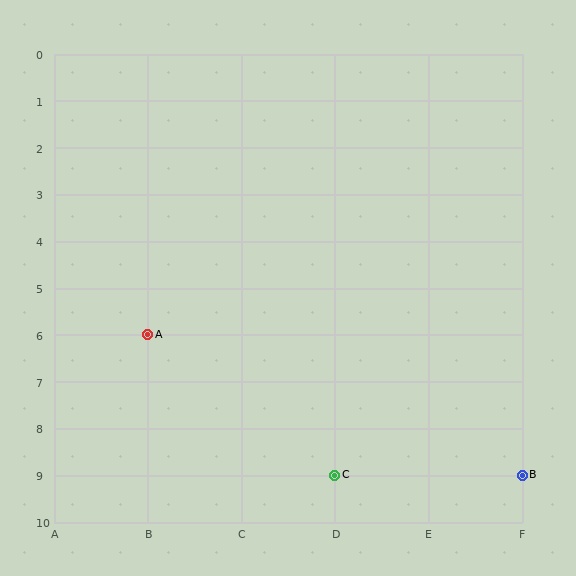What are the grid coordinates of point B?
Point B is at grid coordinates (F, 9).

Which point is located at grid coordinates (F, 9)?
Point B is at (F, 9).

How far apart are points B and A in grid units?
Points B and A are 4 columns and 3 rows apart (about 5.0 grid units diagonally).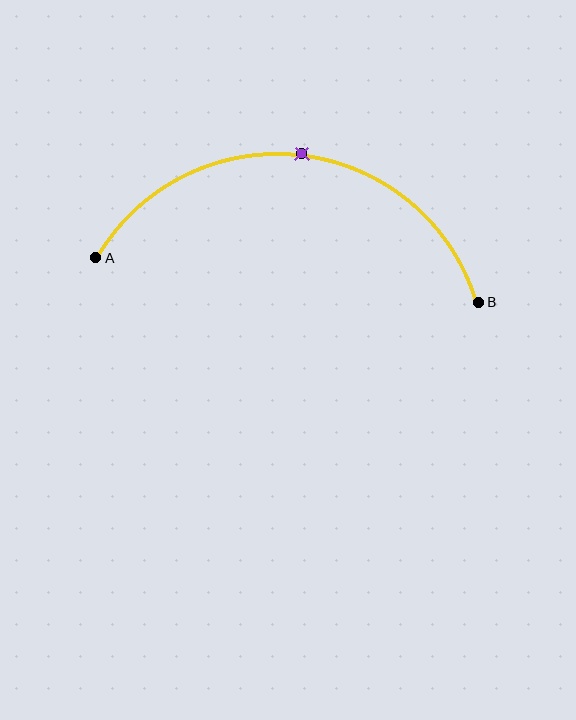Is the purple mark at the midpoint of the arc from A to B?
Yes. The purple mark lies on the arc at equal arc-length from both A and B — it is the arc midpoint.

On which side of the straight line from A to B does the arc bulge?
The arc bulges above the straight line connecting A and B.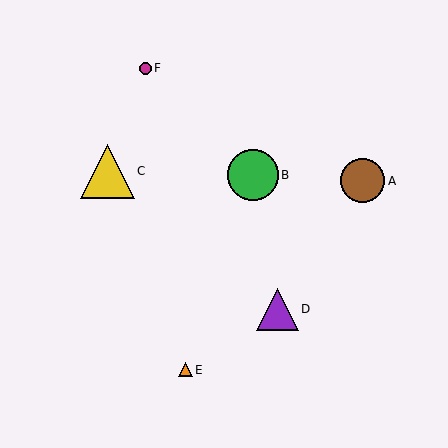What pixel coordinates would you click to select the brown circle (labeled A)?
Click at (363, 181) to select the brown circle A.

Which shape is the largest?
The yellow triangle (labeled C) is the largest.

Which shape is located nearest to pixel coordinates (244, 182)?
The green circle (labeled B) at (253, 175) is nearest to that location.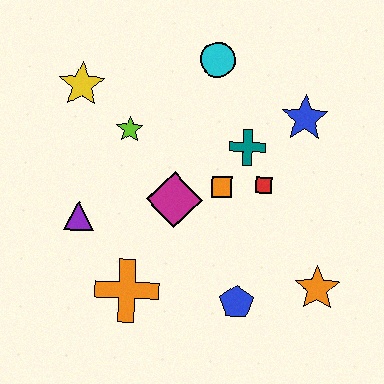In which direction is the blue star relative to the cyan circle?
The blue star is to the right of the cyan circle.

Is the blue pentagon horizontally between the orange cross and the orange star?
Yes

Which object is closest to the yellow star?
The lime star is closest to the yellow star.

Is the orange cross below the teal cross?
Yes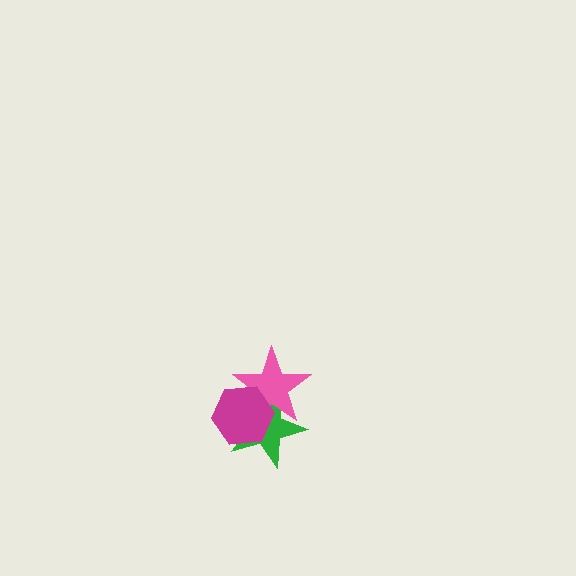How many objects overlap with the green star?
2 objects overlap with the green star.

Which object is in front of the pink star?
The magenta hexagon is in front of the pink star.